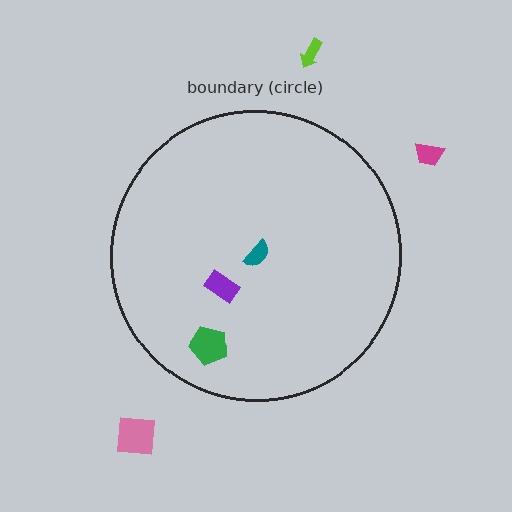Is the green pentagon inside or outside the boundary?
Inside.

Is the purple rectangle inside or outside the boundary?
Inside.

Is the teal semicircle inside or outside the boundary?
Inside.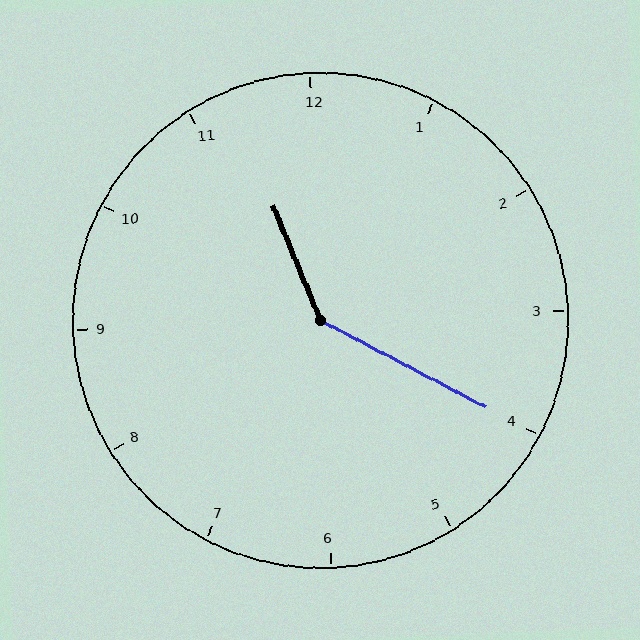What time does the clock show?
11:20.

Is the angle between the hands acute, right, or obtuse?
It is obtuse.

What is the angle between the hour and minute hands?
Approximately 140 degrees.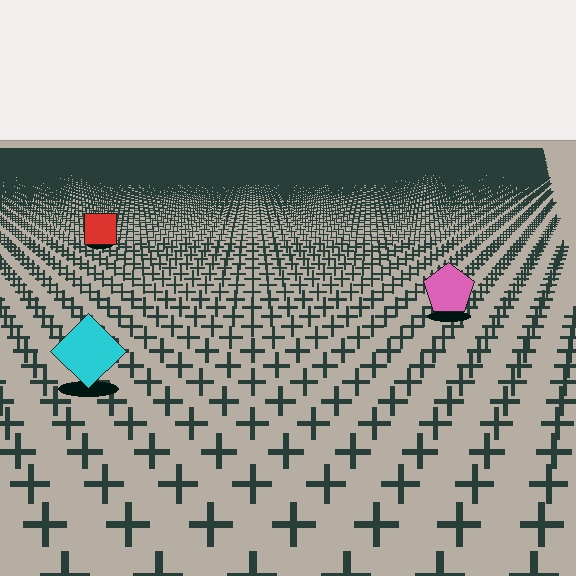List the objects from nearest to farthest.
From nearest to farthest: the cyan diamond, the pink pentagon, the red square.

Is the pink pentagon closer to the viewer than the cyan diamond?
No. The cyan diamond is closer — you can tell from the texture gradient: the ground texture is coarser near it.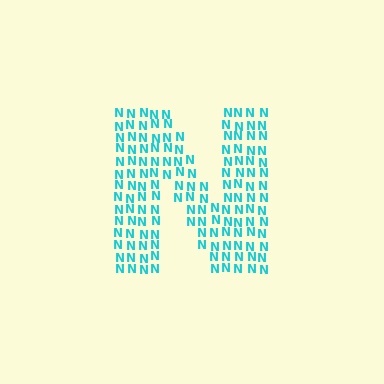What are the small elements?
The small elements are letter N's.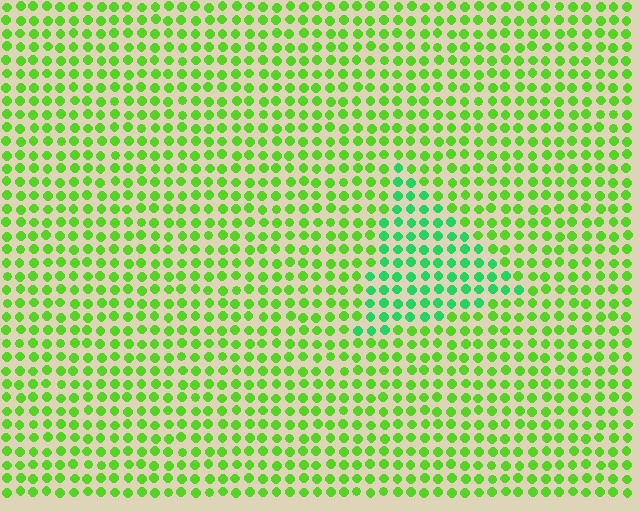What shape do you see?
I see a triangle.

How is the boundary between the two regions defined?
The boundary is defined purely by a slight shift in hue (about 37 degrees). Spacing, size, and orientation are identical on both sides.